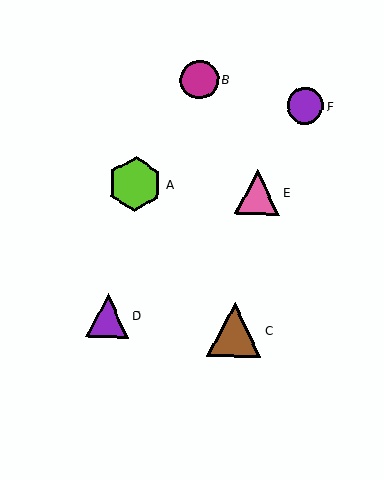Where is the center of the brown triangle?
The center of the brown triangle is at (234, 329).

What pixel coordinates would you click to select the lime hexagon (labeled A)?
Click at (135, 184) to select the lime hexagon A.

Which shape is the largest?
The brown triangle (labeled C) is the largest.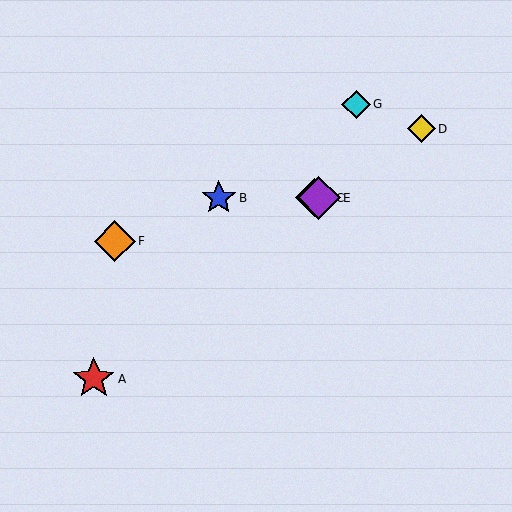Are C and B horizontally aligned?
Yes, both are at y≈198.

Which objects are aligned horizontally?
Objects B, C, E are aligned horizontally.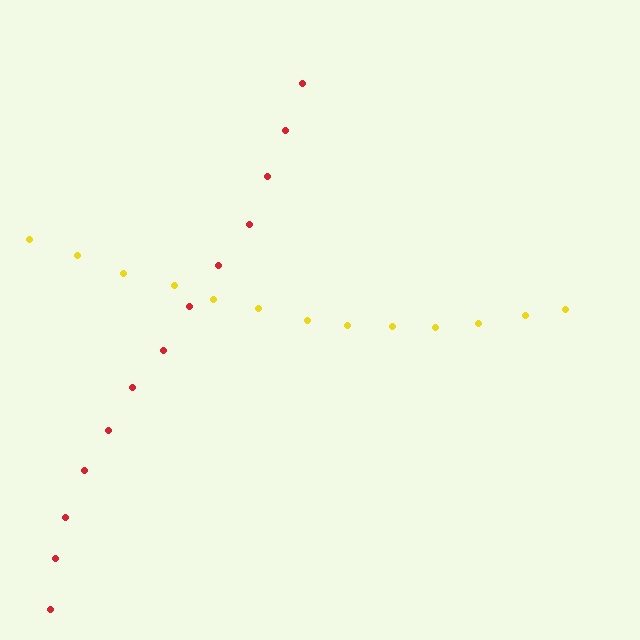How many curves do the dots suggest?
There are 2 distinct paths.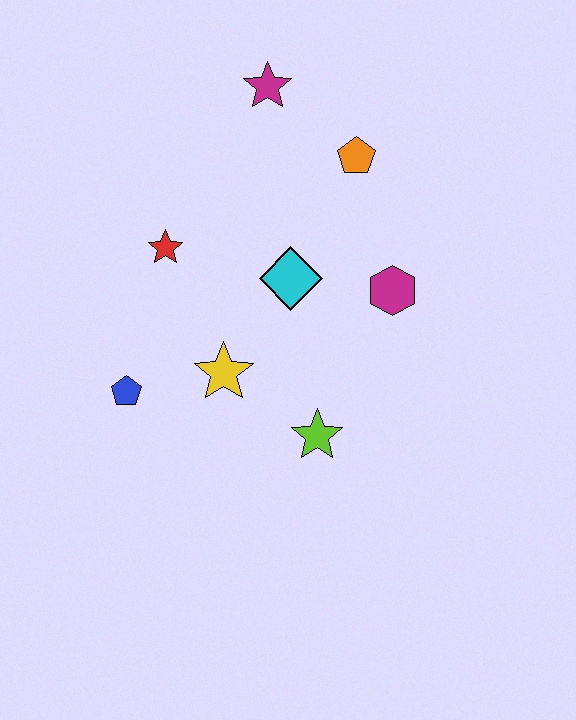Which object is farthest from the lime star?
The magenta star is farthest from the lime star.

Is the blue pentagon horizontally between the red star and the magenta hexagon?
No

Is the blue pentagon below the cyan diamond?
Yes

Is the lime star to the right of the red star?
Yes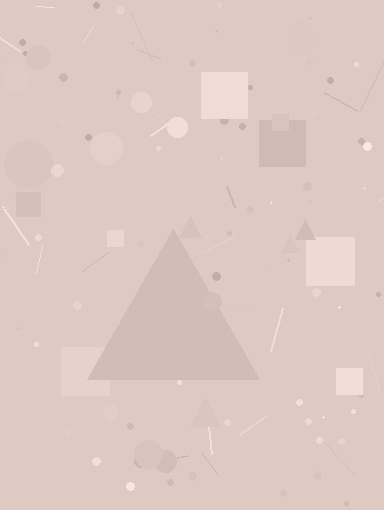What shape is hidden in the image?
A triangle is hidden in the image.